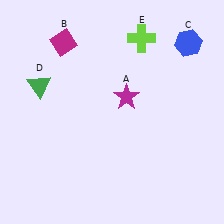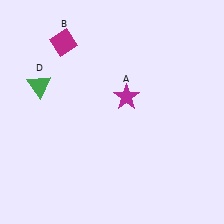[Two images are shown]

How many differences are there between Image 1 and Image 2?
There are 2 differences between the two images.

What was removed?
The lime cross (E), the blue hexagon (C) were removed in Image 2.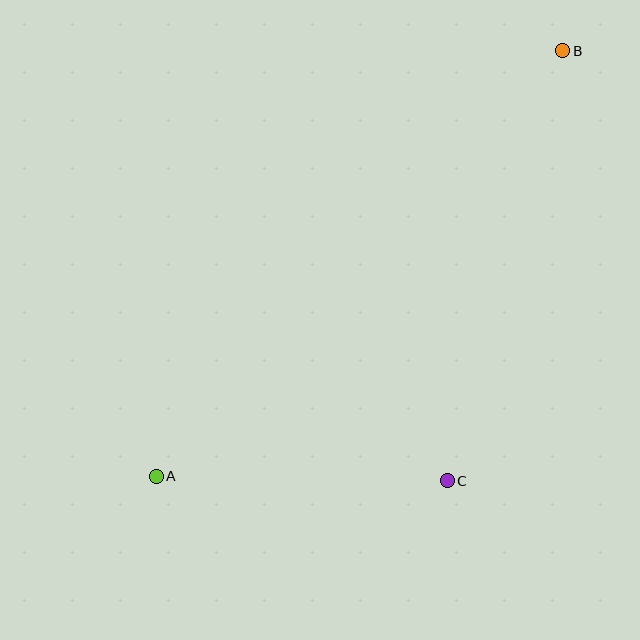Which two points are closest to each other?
Points A and C are closest to each other.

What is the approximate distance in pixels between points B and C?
The distance between B and C is approximately 445 pixels.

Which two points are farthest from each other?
Points A and B are farthest from each other.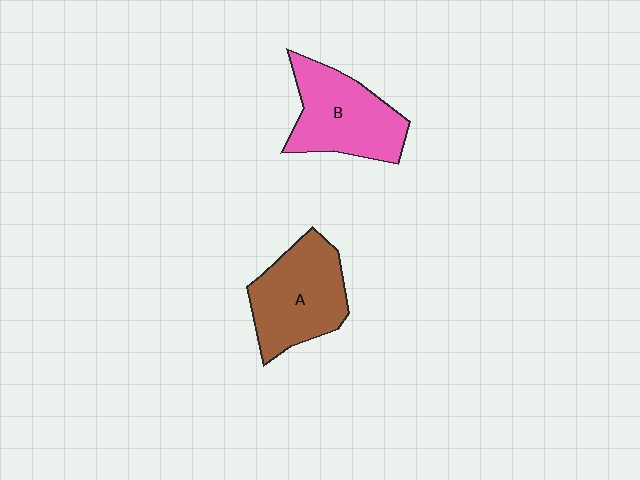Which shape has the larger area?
Shape A (brown).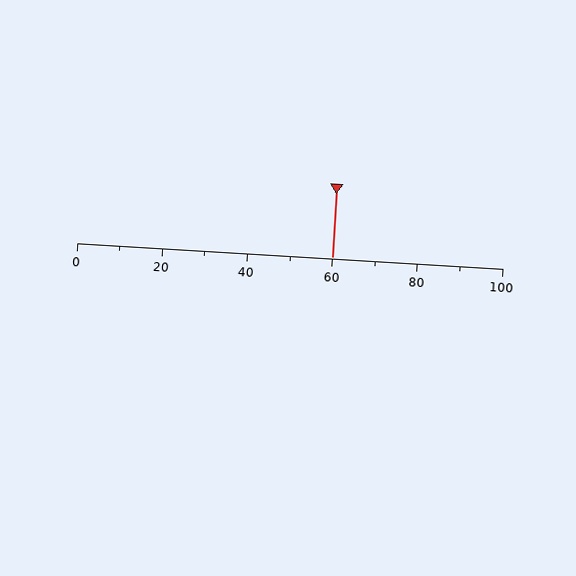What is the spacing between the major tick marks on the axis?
The major ticks are spaced 20 apart.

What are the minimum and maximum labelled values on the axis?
The axis runs from 0 to 100.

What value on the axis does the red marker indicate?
The marker indicates approximately 60.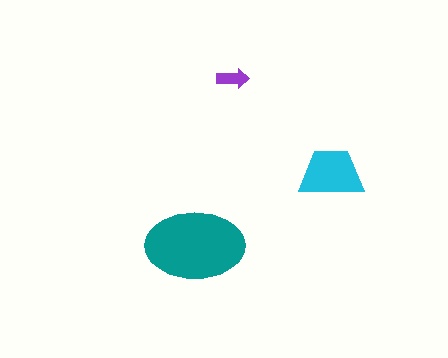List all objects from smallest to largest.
The purple arrow, the cyan trapezoid, the teal ellipse.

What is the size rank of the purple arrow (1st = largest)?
3rd.